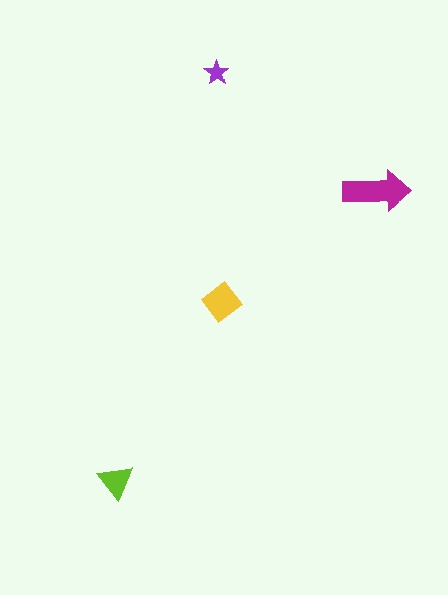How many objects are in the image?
There are 4 objects in the image.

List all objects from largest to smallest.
The magenta arrow, the yellow diamond, the lime triangle, the purple star.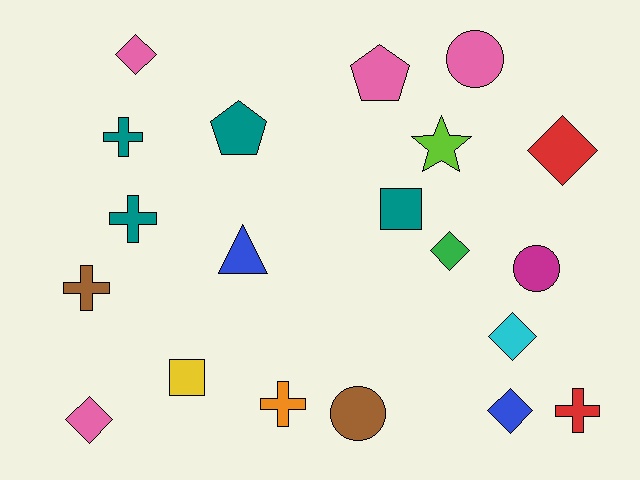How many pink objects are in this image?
There are 4 pink objects.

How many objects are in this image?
There are 20 objects.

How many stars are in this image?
There is 1 star.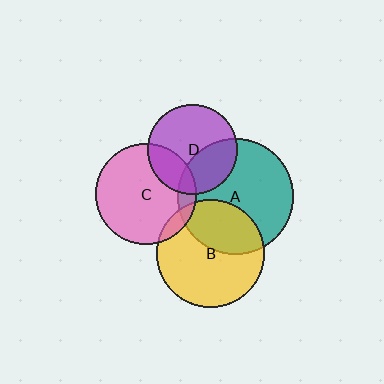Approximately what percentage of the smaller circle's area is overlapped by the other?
Approximately 35%.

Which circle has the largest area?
Circle A (teal).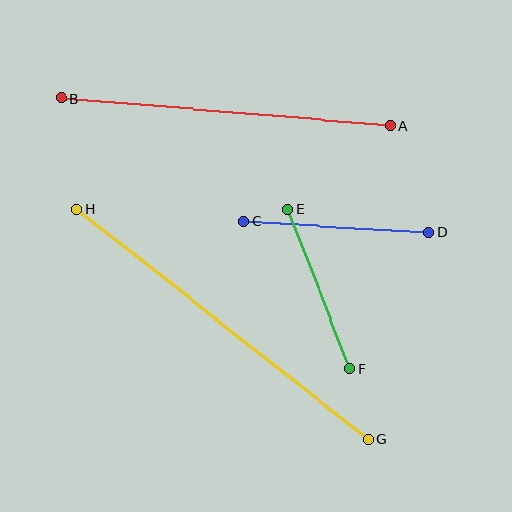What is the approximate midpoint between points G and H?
The midpoint is at approximately (222, 324) pixels.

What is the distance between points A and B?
The distance is approximately 330 pixels.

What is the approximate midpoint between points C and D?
The midpoint is at approximately (337, 227) pixels.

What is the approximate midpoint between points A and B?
The midpoint is at approximately (226, 112) pixels.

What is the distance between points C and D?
The distance is approximately 186 pixels.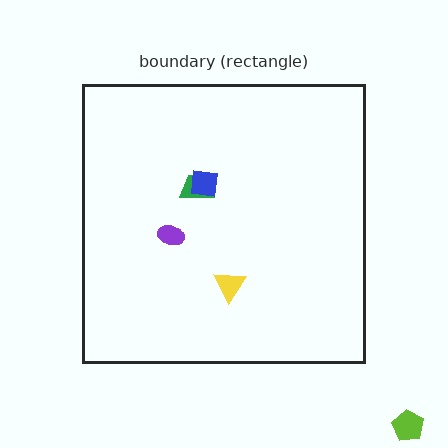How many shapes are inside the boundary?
4 inside, 1 outside.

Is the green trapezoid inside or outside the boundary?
Inside.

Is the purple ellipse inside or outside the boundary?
Inside.